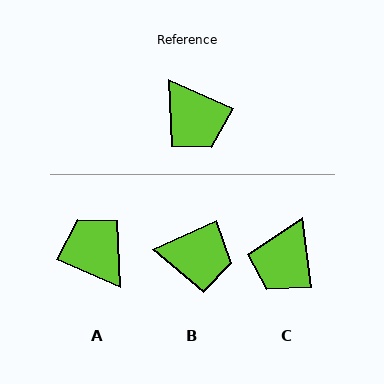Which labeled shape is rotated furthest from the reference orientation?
A, about 180 degrees away.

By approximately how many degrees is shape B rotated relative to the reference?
Approximately 48 degrees counter-clockwise.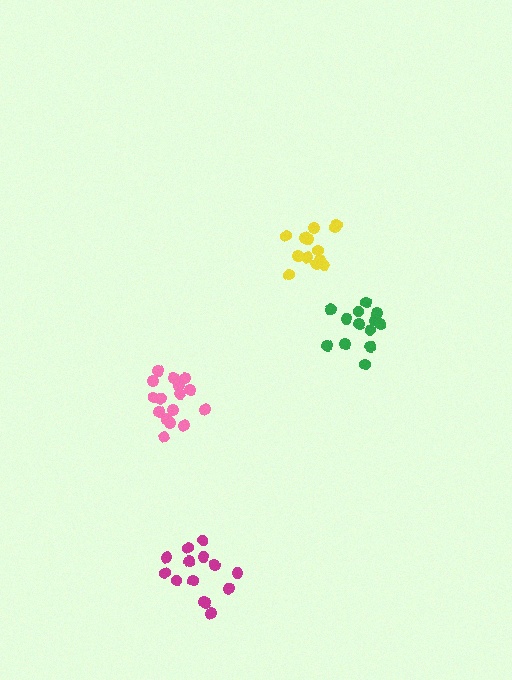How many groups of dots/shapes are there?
There are 4 groups.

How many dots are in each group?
Group 1: 14 dots, Group 2: 14 dots, Group 3: 16 dots, Group 4: 13 dots (57 total).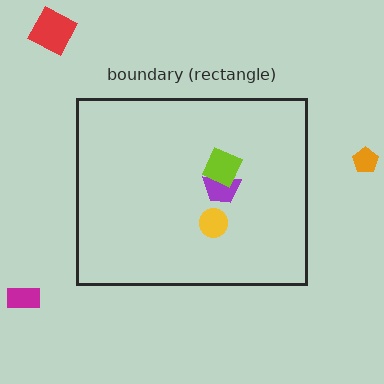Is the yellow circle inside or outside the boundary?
Inside.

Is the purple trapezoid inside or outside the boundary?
Inside.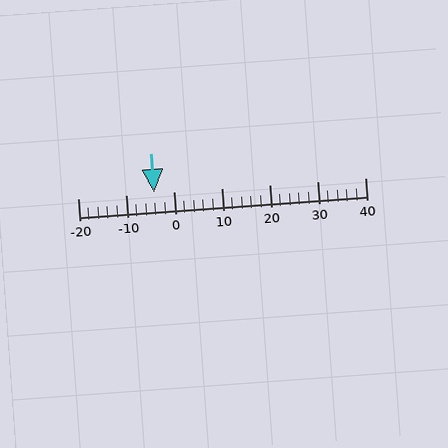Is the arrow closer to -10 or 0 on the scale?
The arrow is closer to 0.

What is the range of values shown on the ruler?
The ruler shows values from -20 to 40.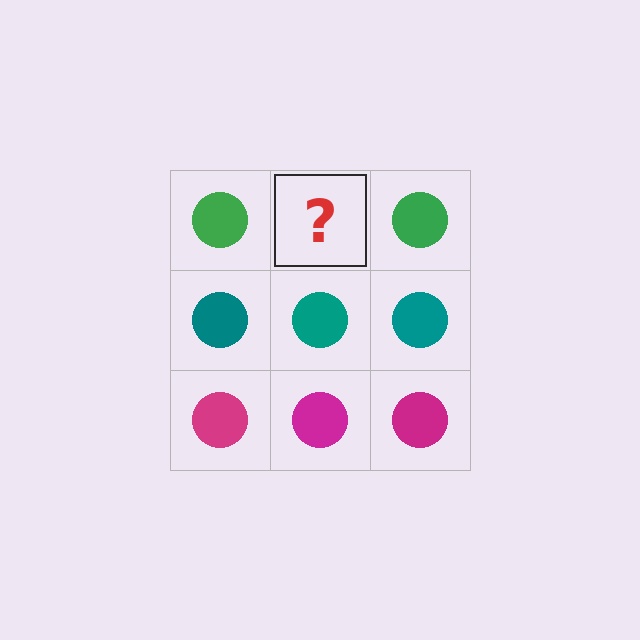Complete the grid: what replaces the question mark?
The question mark should be replaced with a green circle.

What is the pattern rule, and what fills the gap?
The rule is that each row has a consistent color. The gap should be filled with a green circle.